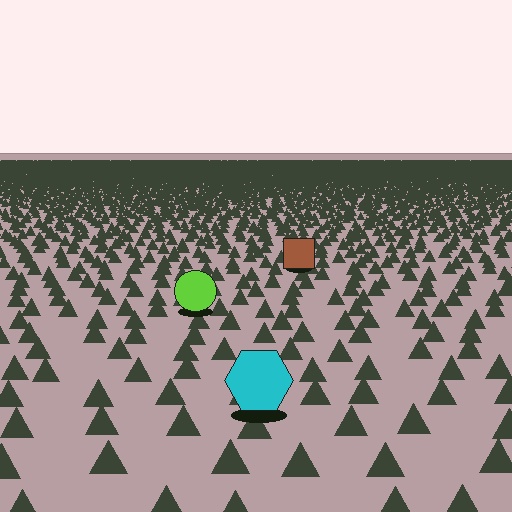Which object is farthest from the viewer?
The brown square is farthest from the viewer. It appears smaller and the ground texture around it is denser.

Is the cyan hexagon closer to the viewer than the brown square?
Yes. The cyan hexagon is closer — you can tell from the texture gradient: the ground texture is coarser near it.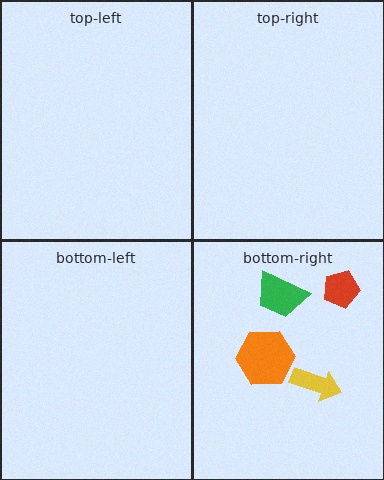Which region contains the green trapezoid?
The bottom-right region.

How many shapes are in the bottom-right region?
4.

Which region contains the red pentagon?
The bottom-right region.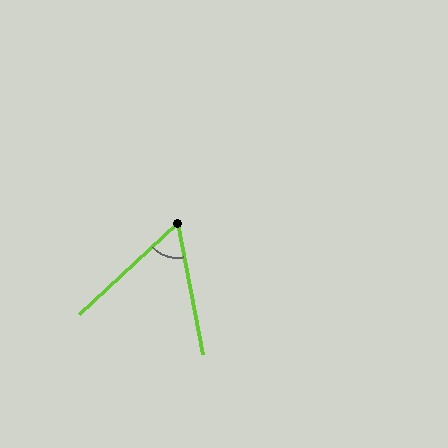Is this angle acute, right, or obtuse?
It is acute.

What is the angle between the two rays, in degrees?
Approximately 58 degrees.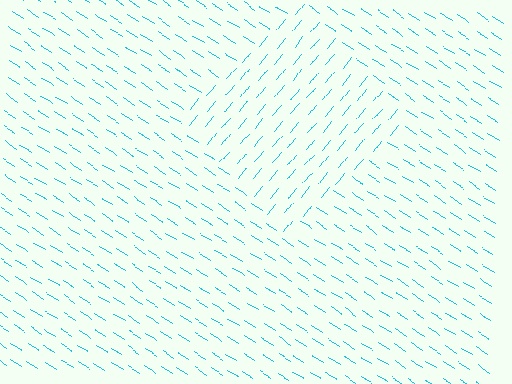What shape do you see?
I see a diamond.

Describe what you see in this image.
The image is filled with small cyan line segments. A diamond region in the image has lines oriented differently from the surrounding lines, creating a visible texture boundary.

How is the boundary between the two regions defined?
The boundary is defined purely by a change in line orientation (approximately 83 degrees difference). All lines are the same color and thickness.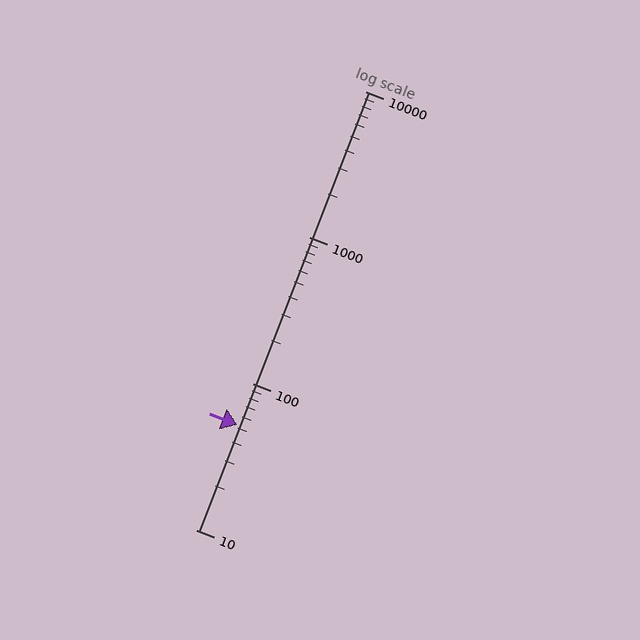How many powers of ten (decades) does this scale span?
The scale spans 3 decades, from 10 to 10000.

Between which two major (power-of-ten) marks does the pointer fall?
The pointer is between 10 and 100.